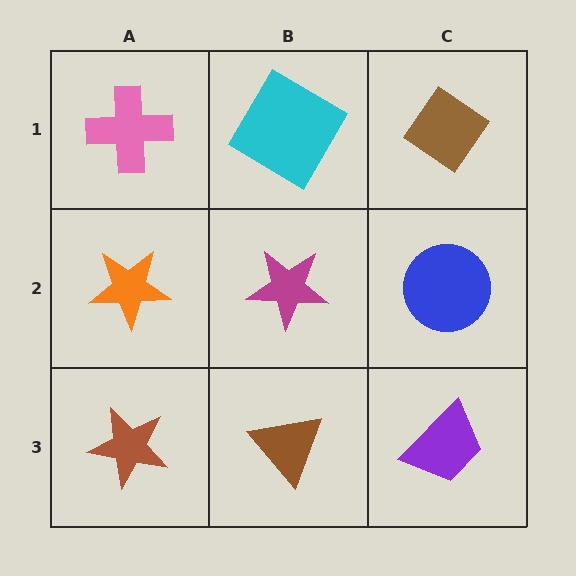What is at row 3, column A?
A brown star.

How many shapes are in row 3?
3 shapes.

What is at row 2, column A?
An orange star.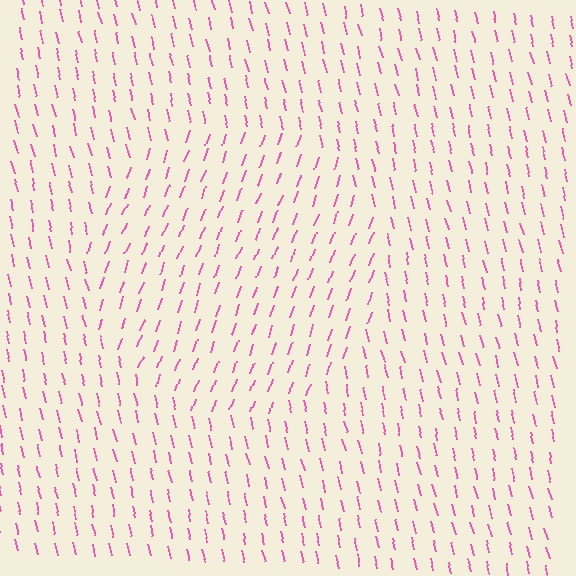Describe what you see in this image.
The image is filled with small pink line segments. A circle region in the image has lines oriented differently from the surrounding lines, creating a visible texture boundary.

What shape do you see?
I see a circle.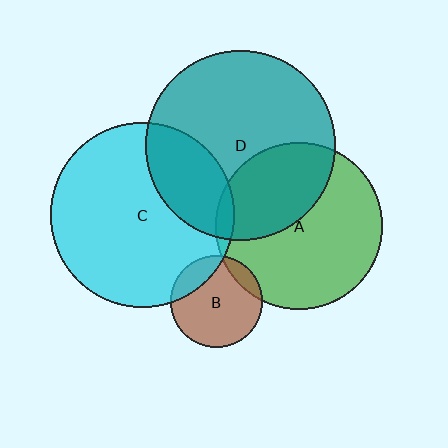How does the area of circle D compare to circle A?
Approximately 1.3 times.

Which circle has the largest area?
Circle D (teal).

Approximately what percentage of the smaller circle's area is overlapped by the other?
Approximately 10%.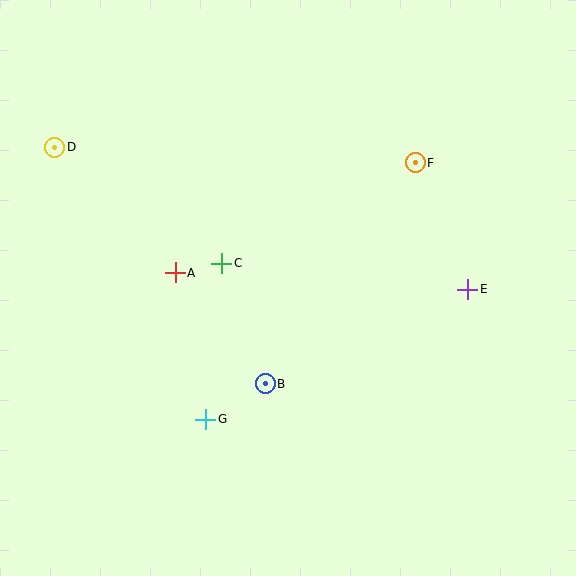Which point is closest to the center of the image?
Point C at (222, 263) is closest to the center.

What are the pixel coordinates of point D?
Point D is at (55, 147).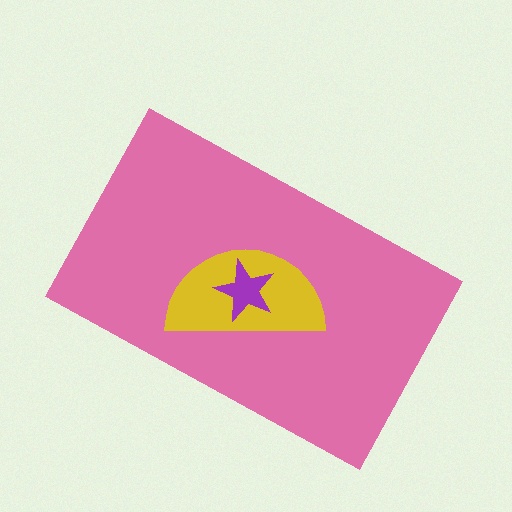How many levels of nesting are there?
3.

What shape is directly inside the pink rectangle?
The yellow semicircle.